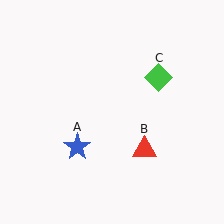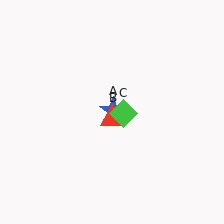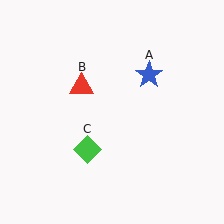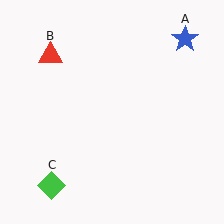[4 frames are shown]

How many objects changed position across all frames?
3 objects changed position: blue star (object A), red triangle (object B), green diamond (object C).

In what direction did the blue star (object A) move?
The blue star (object A) moved up and to the right.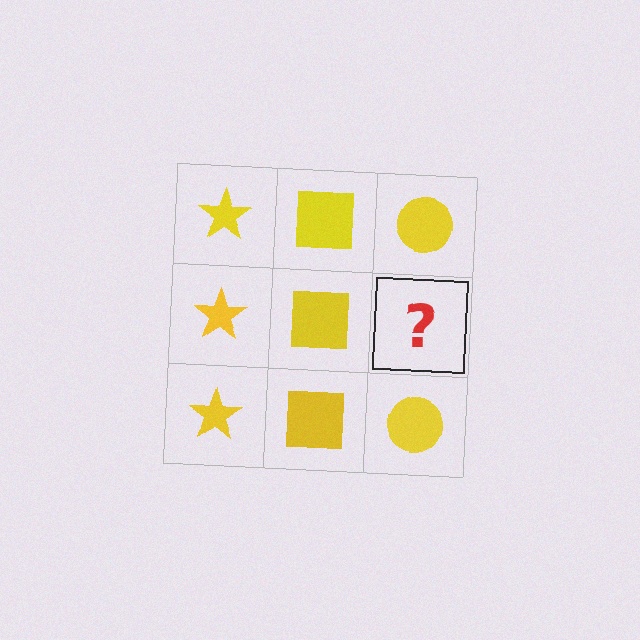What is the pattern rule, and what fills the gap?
The rule is that each column has a consistent shape. The gap should be filled with a yellow circle.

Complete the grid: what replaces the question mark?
The question mark should be replaced with a yellow circle.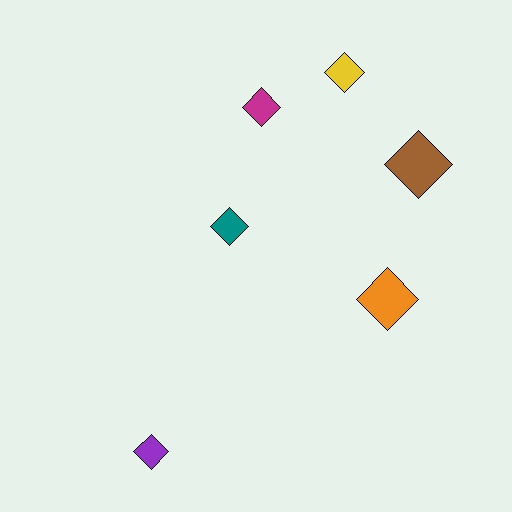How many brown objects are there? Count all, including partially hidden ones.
There is 1 brown object.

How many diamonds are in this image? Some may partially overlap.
There are 6 diamonds.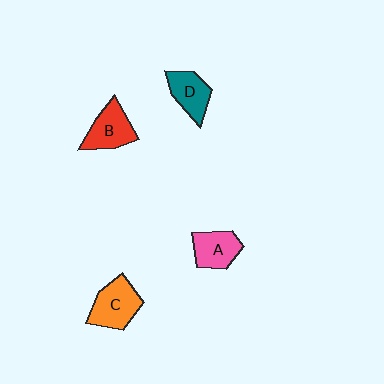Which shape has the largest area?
Shape C (orange).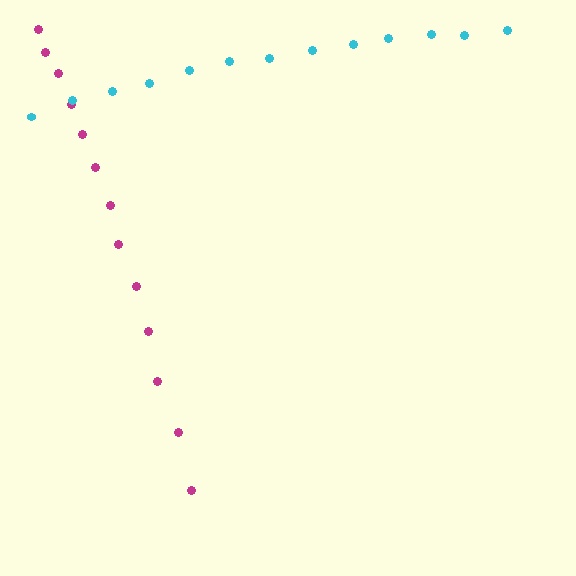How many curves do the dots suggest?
There are 2 distinct paths.